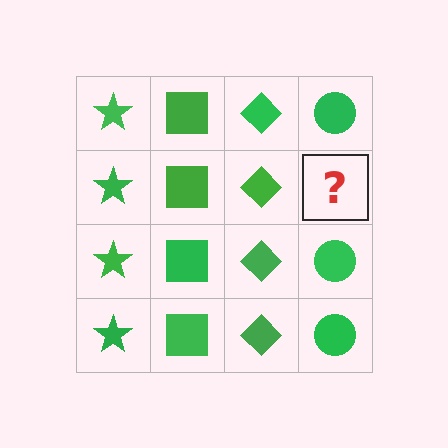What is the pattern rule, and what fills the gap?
The rule is that each column has a consistent shape. The gap should be filled with a green circle.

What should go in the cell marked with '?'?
The missing cell should contain a green circle.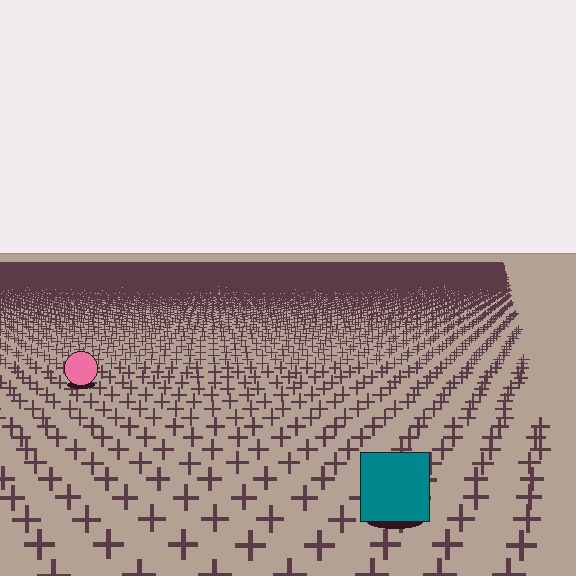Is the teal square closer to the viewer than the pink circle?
Yes. The teal square is closer — you can tell from the texture gradient: the ground texture is coarser near it.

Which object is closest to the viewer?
The teal square is closest. The texture marks near it are larger and more spread out.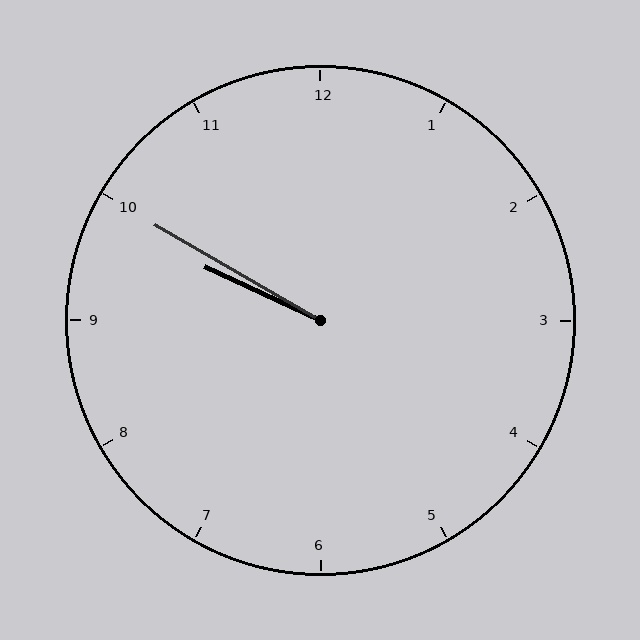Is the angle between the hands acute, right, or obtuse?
It is acute.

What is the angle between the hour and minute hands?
Approximately 5 degrees.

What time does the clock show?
9:50.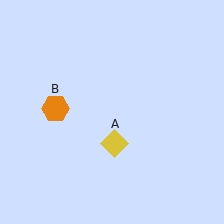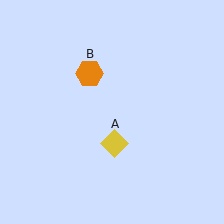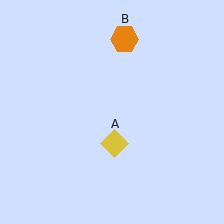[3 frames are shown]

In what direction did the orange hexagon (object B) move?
The orange hexagon (object B) moved up and to the right.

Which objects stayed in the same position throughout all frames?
Yellow diamond (object A) remained stationary.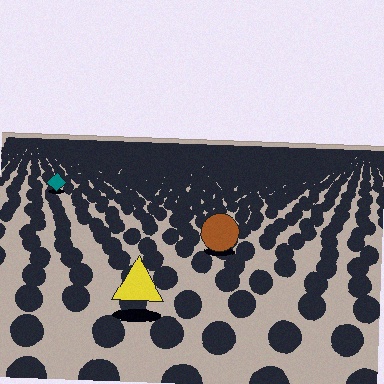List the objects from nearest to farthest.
From nearest to farthest: the yellow triangle, the brown circle, the teal diamond.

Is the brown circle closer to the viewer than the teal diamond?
Yes. The brown circle is closer — you can tell from the texture gradient: the ground texture is coarser near it.